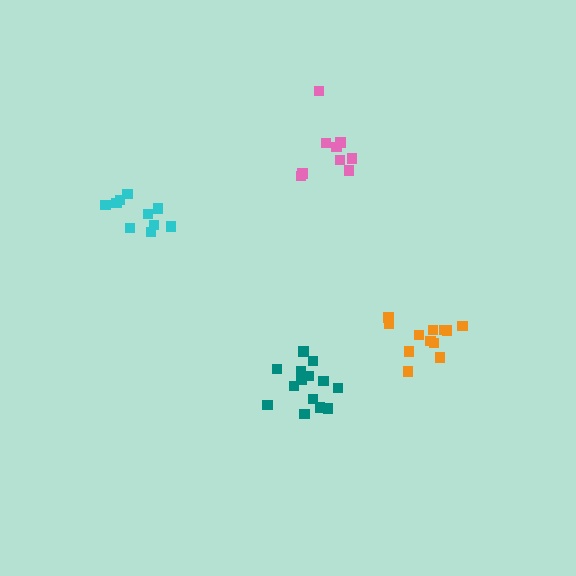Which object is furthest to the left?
The cyan cluster is leftmost.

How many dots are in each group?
Group 1: 13 dots, Group 2: 10 dots, Group 3: 9 dots, Group 4: 14 dots (46 total).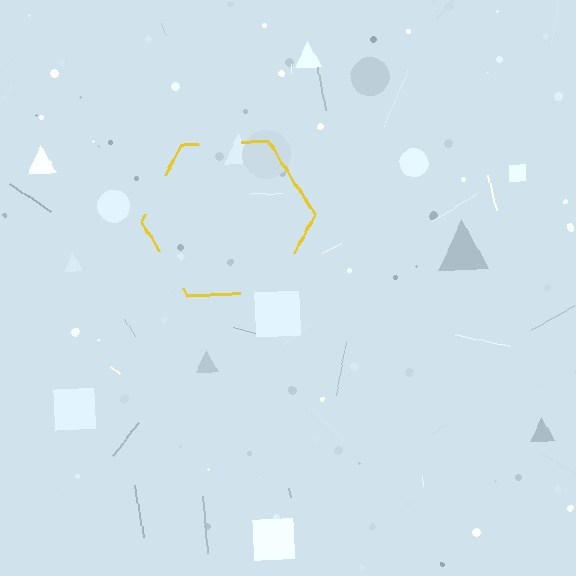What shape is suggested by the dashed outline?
The dashed outline suggests a hexagon.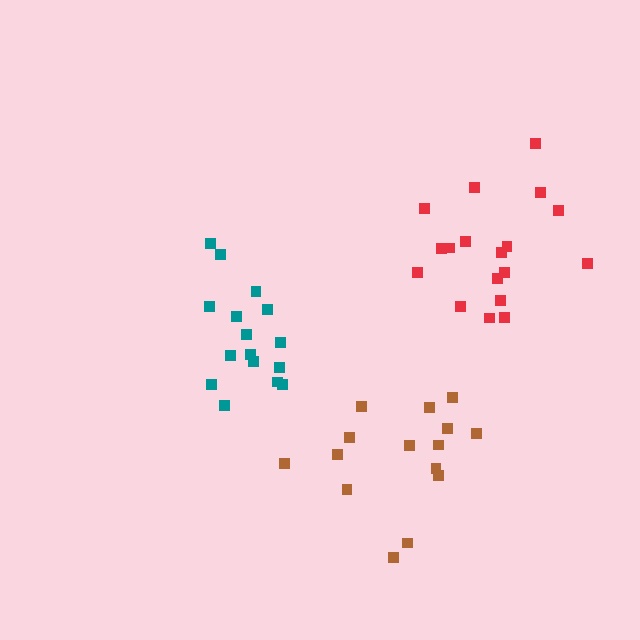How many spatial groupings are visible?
There are 3 spatial groupings.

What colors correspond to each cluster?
The clusters are colored: red, teal, brown.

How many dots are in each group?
Group 1: 18 dots, Group 2: 16 dots, Group 3: 15 dots (49 total).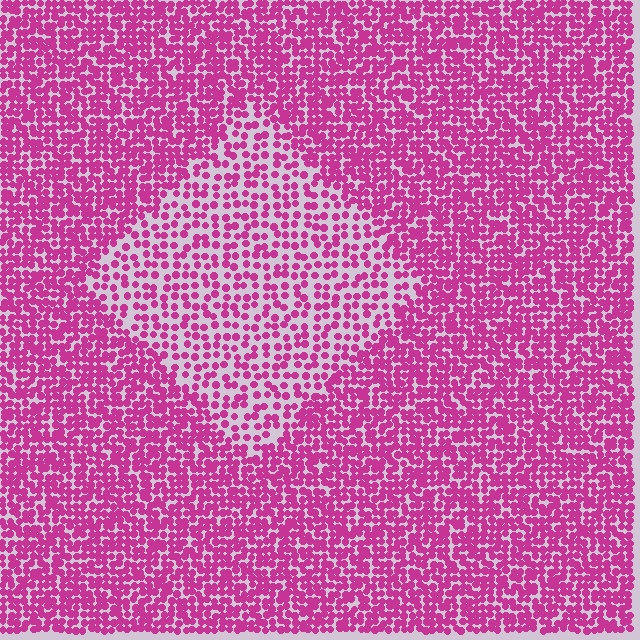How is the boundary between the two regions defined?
The boundary is defined by a change in element density (approximately 1.9x ratio). All elements are the same color, size, and shape.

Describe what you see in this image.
The image contains small magenta elements arranged at two different densities. A diamond-shaped region is visible where the elements are less densely packed than the surrounding area.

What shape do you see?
I see a diamond.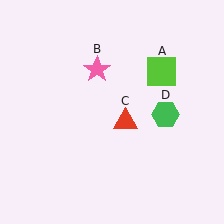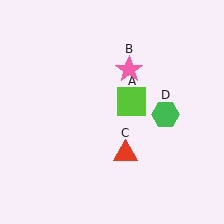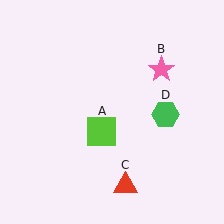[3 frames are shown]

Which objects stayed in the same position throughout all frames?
Green hexagon (object D) remained stationary.